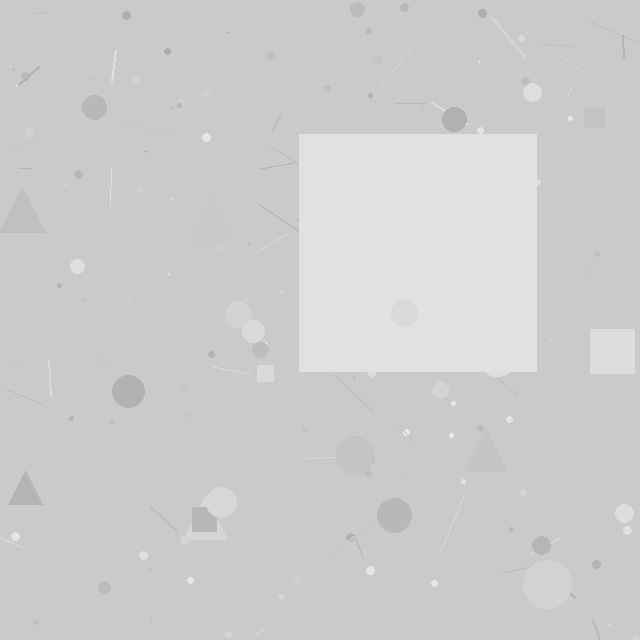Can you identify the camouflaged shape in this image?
The camouflaged shape is a square.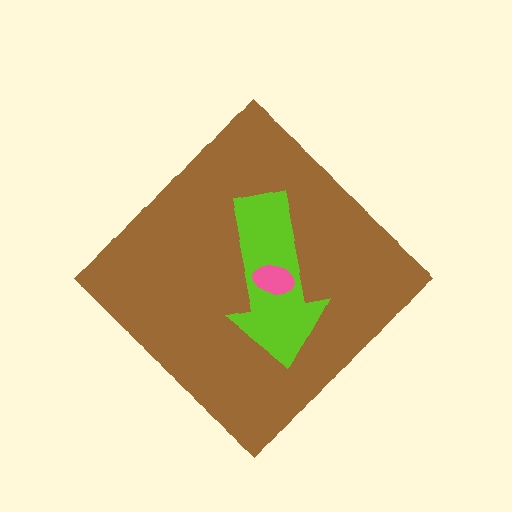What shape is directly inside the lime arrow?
The pink ellipse.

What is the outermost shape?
The brown diamond.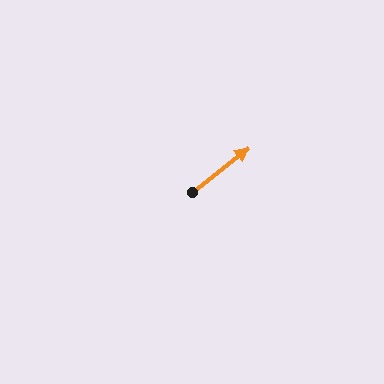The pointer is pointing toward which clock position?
Roughly 2 o'clock.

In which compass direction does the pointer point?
Northeast.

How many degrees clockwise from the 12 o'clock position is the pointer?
Approximately 52 degrees.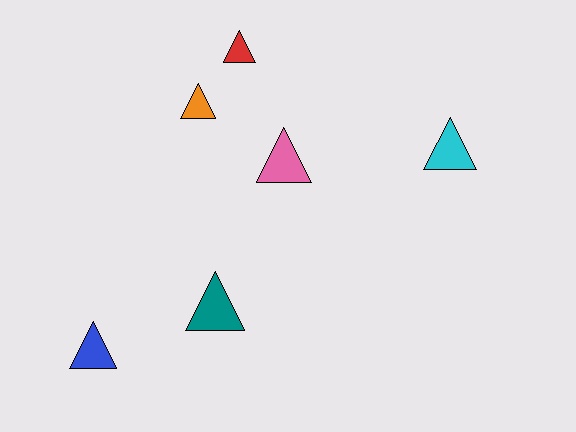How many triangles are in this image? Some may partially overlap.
There are 6 triangles.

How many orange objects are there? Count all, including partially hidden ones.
There is 1 orange object.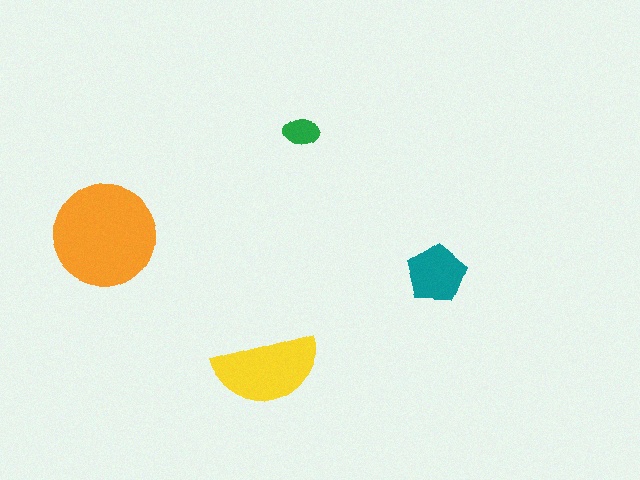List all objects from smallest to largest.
The green ellipse, the teal pentagon, the yellow semicircle, the orange circle.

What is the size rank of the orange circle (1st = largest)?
1st.